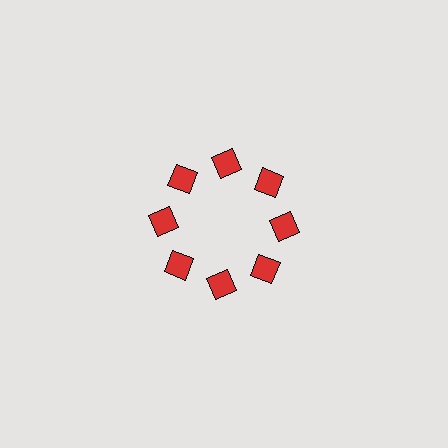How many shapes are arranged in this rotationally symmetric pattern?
There are 8 shapes, arranged in 8 groups of 1.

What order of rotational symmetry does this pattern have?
This pattern has 8-fold rotational symmetry.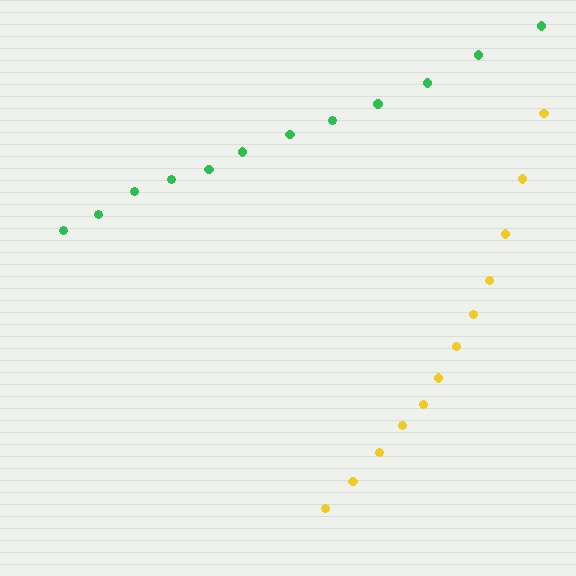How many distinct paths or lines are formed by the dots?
There are 2 distinct paths.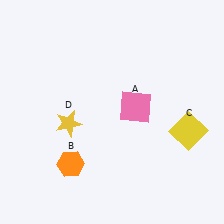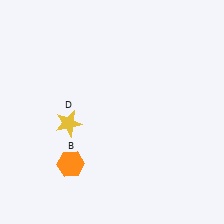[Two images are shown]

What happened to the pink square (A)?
The pink square (A) was removed in Image 2. It was in the top-right area of Image 1.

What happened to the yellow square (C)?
The yellow square (C) was removed in Image 2. It was in the bottom-right area of Image 1.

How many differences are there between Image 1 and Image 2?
There are 2 differences between the two images.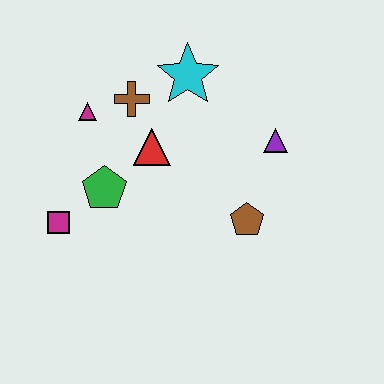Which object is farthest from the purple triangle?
The magenta square is farthest from the purple triangle.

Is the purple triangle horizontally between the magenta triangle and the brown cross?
No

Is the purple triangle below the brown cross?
Yes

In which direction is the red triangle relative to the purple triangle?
The red triangle is to the left of the purple triangle.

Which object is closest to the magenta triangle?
The brown cross is closest to the magenta triangle.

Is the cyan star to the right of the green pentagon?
Yes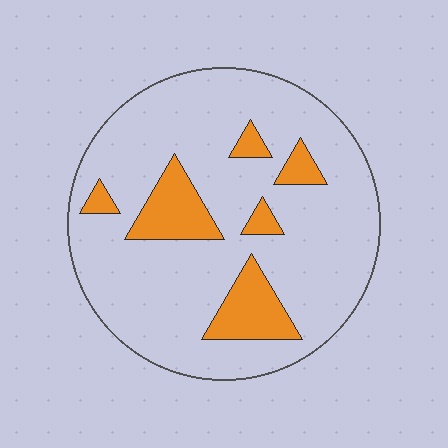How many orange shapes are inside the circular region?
6.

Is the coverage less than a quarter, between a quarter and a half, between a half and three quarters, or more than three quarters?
Less than a quarter.